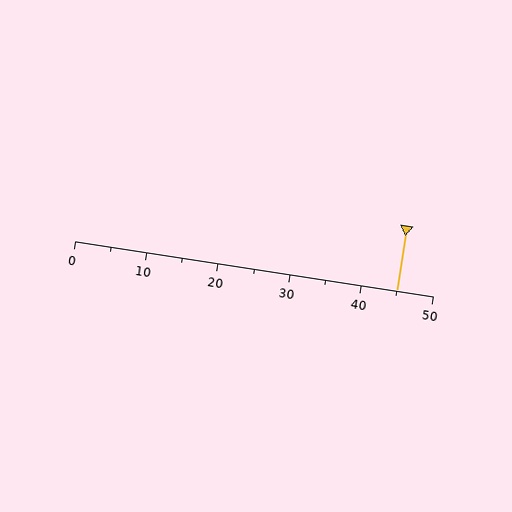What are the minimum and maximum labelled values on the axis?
The axis runs from 0 to 50.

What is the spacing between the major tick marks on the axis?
The major ticks are spaced 10 apart.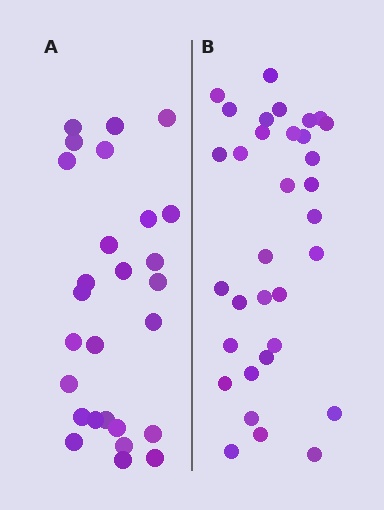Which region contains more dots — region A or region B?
Region B (the right region) has more dots.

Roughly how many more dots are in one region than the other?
Region B has about 6 more dots than region A.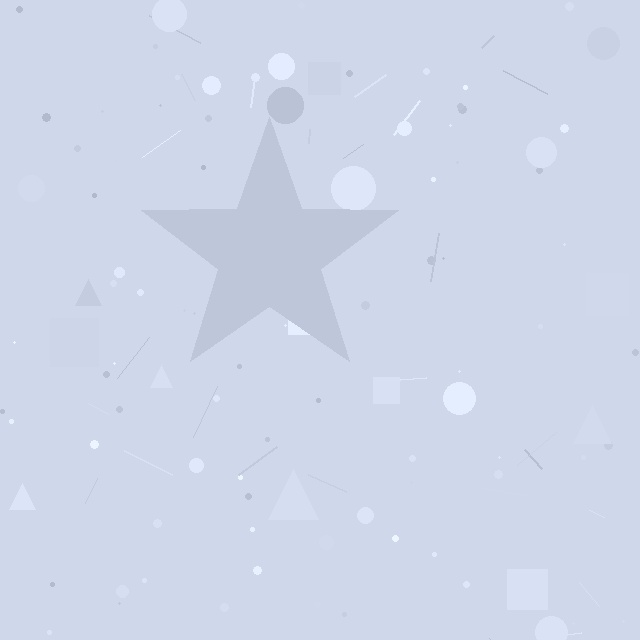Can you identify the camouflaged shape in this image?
The camouflaged shape is a star.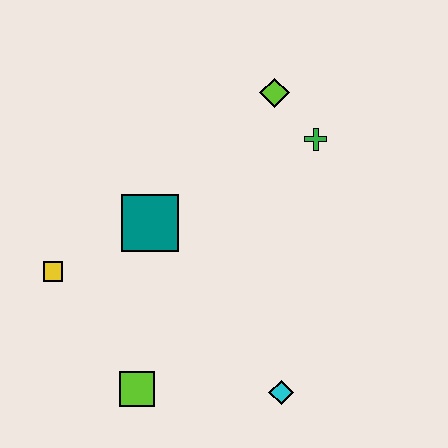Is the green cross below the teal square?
No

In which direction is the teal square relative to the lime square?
The teal square is above the lime square.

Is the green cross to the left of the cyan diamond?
No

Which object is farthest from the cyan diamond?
The lime diamond is farthest from the cyan diamond.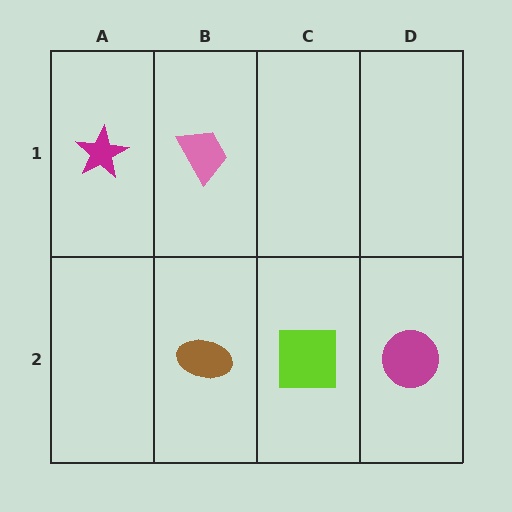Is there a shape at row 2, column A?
No, that cell is empty.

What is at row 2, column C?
A lime square.